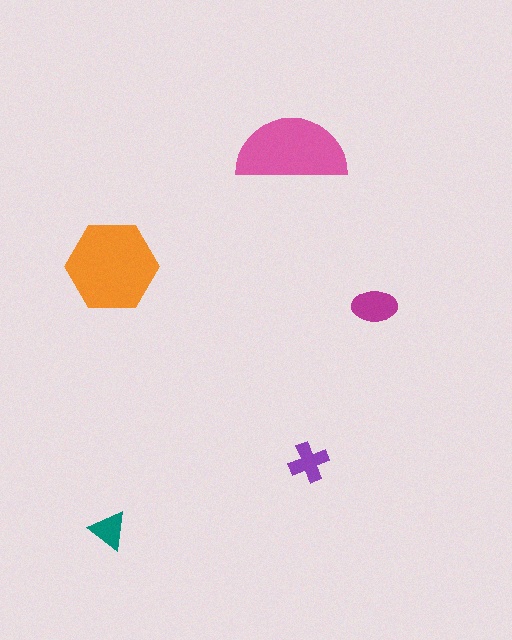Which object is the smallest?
The teal triangle.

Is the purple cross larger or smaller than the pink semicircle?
Smaller.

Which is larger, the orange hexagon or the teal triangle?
The orange hexagon.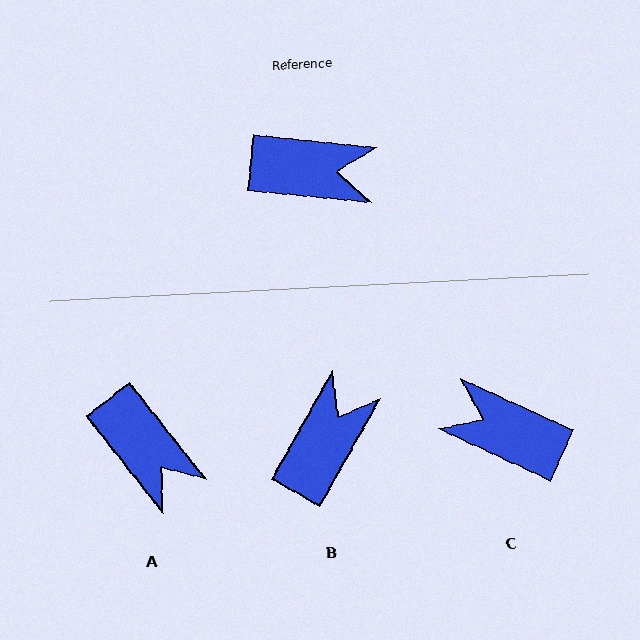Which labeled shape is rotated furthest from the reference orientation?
C, about 161 degrees away.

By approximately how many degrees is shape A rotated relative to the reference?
Approximately 46 degrees clockwise.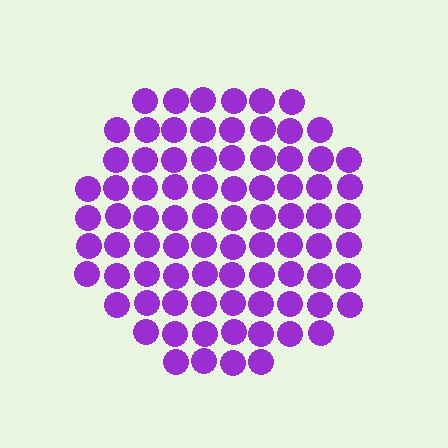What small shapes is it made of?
It is made of small circles.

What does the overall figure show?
The overall figure shows a circle.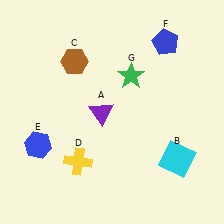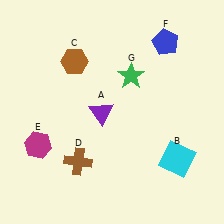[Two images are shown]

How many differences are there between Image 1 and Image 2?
There are 2 differences between the two images.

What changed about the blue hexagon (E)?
In Image 1, E is blue. In Image 2, it changed to magenta.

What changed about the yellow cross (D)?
In Image 1, D is yellow. In Image 2, it changed to brown.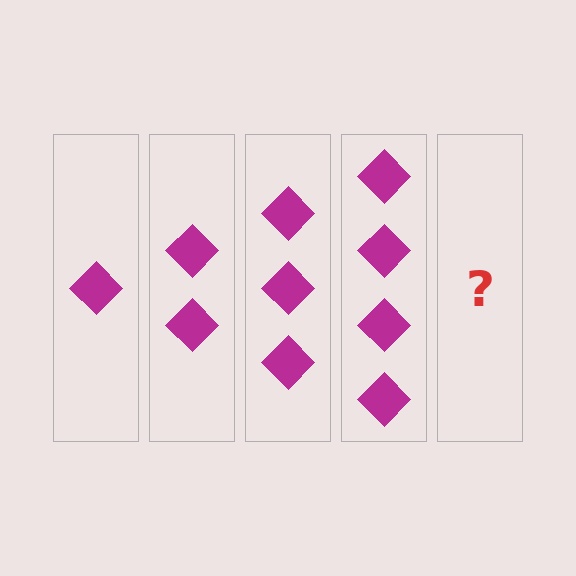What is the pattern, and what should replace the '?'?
The pattern is that each step adds one more diamond. The '?' should be 5 diamonds.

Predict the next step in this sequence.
The next step is 5 diamonds.